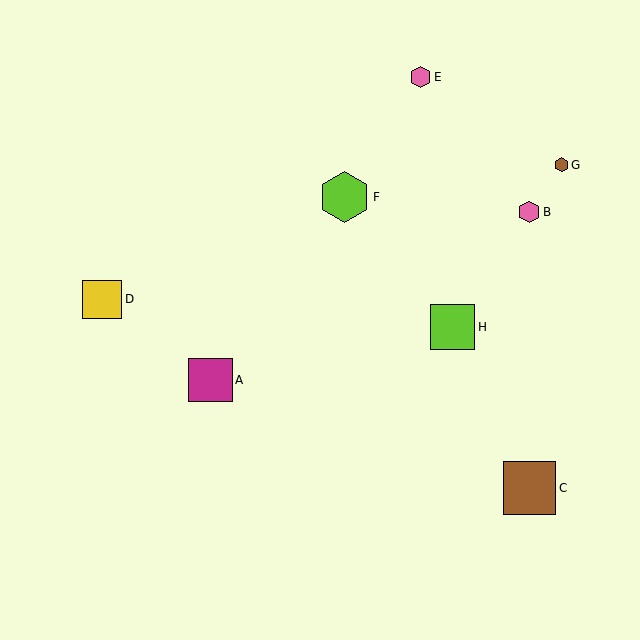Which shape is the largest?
The brown square (labeled C) is the largest.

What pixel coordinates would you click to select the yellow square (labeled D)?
Click at (102, 299) to select the yellow square D.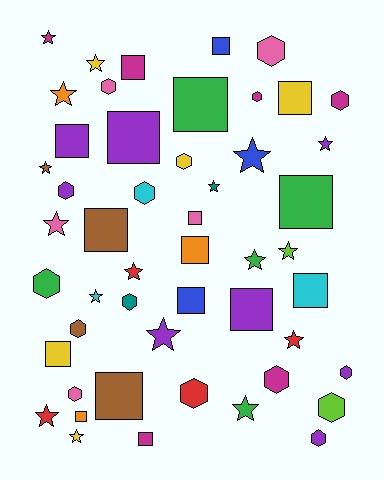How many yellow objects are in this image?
There are 5 yellow objects.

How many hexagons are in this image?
There are 16 hexagons.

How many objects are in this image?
There are 50 objects.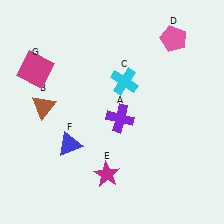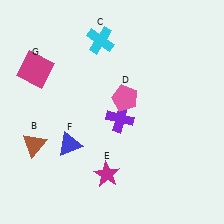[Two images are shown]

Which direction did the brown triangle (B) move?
The brown triangle (B) moved down.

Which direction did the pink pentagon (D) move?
The pink pentagon (D) moved down.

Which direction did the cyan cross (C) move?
The cyan cross (C) moved up.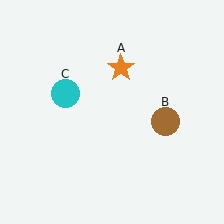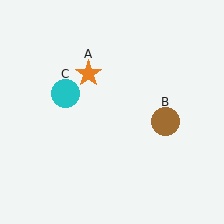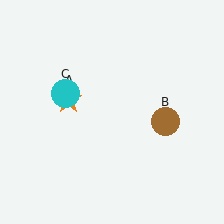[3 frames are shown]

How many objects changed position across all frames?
1 object changed position: orange star (object A).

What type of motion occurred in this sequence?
The orange star (object A) rotated counterclockwise around the center of the scene.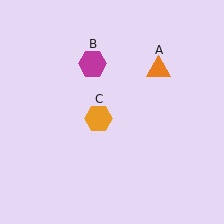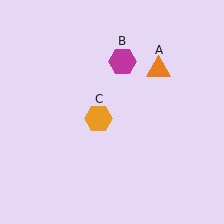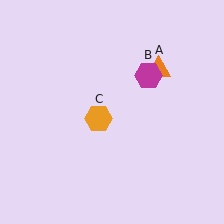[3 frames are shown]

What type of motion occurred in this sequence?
The magenta hexagon (object B) rotated clockwise around the center of the scene.